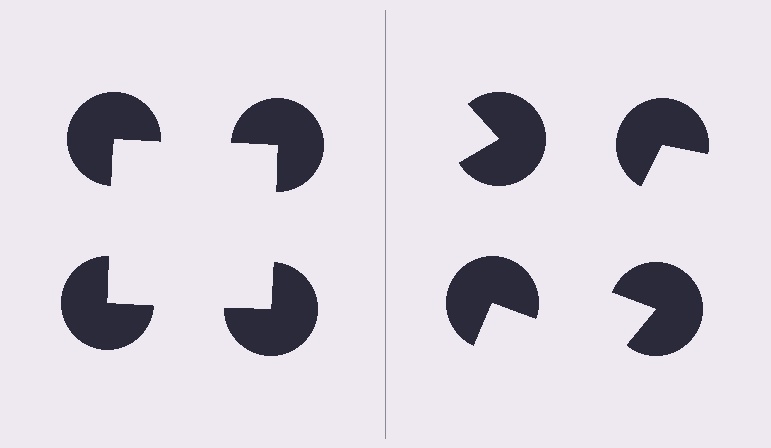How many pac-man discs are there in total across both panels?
8 — 4 on each side.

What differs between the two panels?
The pac-man discs are positioned identically on both sides; only the wedge orientations differ. On the left they align to a square; on the right they are misaligned.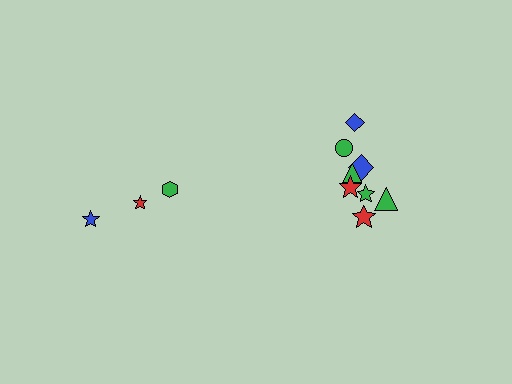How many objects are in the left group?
There are 3 objects.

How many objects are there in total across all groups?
There are 11 objects.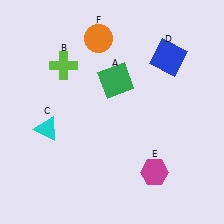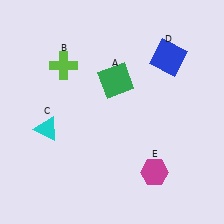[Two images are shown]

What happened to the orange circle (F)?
The orange circle (F) was removed in Image 2. It was in the top-left area of Image 1.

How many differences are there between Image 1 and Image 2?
There is 1 difference between the two images.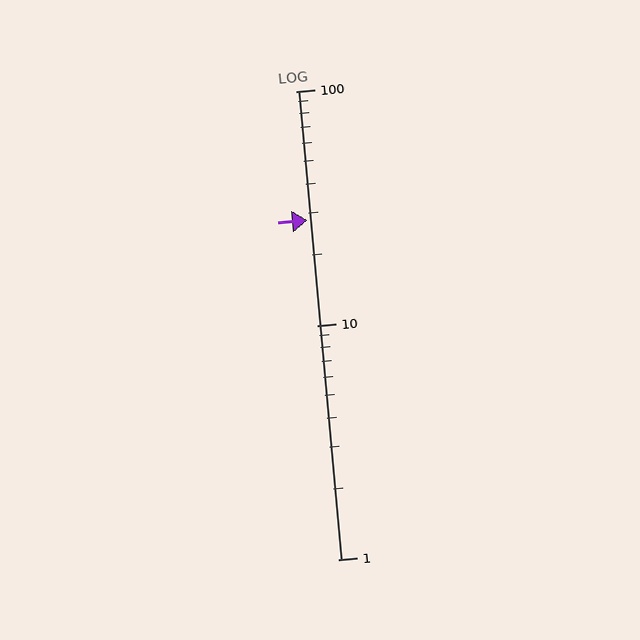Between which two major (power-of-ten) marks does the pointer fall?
The pointer is between 10 and 100.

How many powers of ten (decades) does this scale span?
The scale spans 2 decades, from 1 to 100.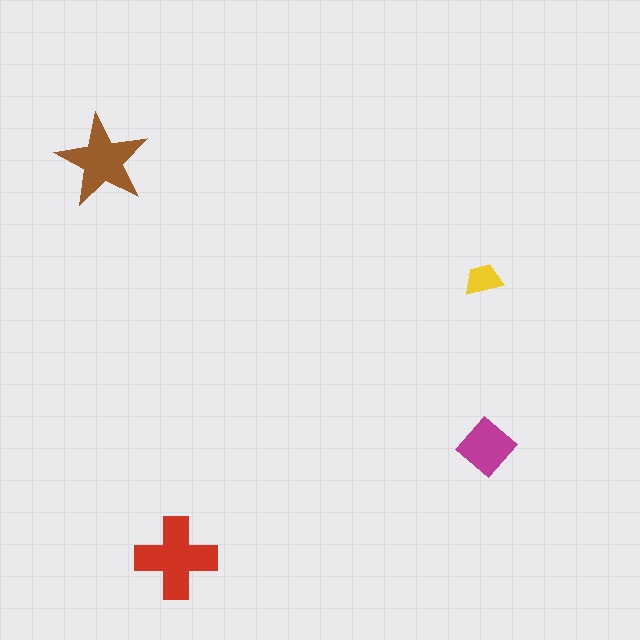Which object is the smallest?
The yellow trapezoid.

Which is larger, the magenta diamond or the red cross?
The red cross.